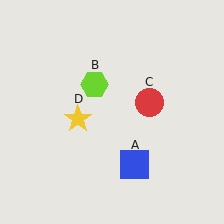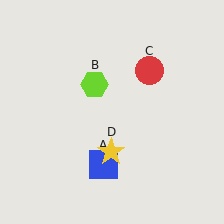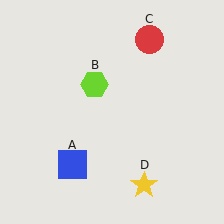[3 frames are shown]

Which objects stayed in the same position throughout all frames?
Lime hexagon (object B) remained stationary.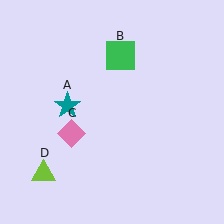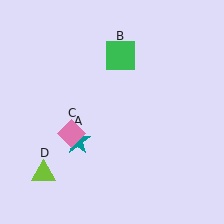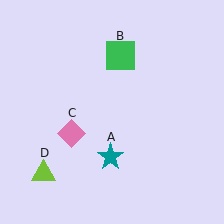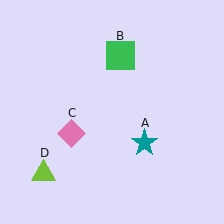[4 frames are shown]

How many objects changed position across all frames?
1 object changed position: teal star (object A).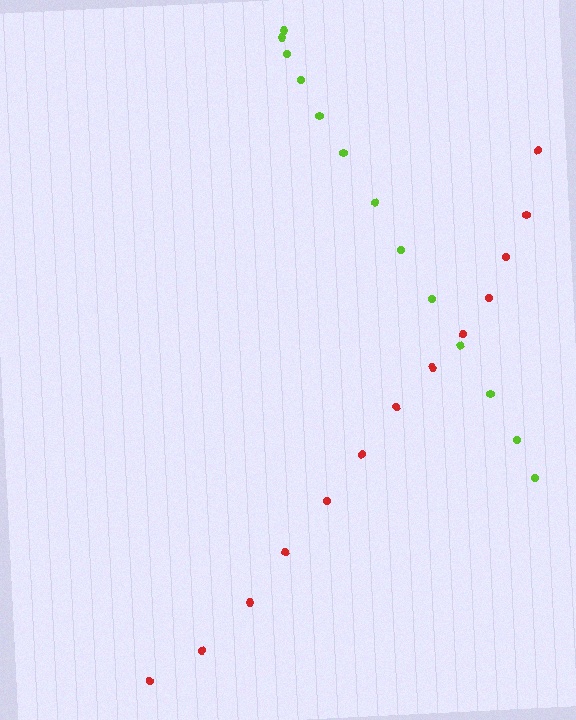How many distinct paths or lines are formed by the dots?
There are 2 distinct paths.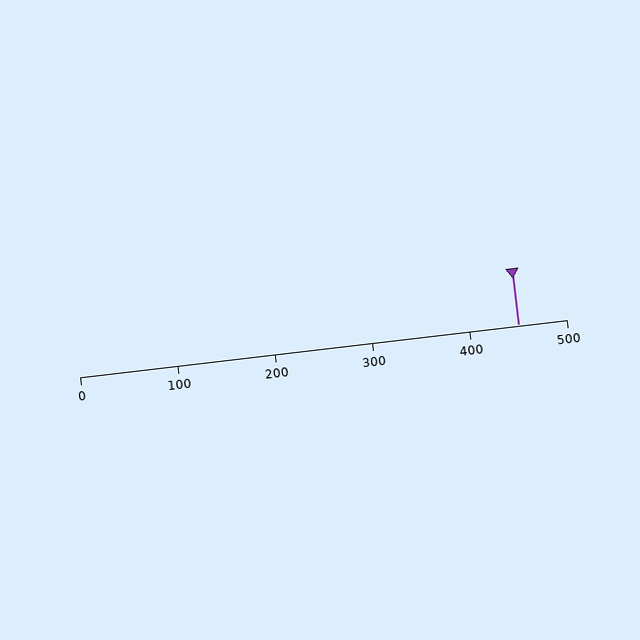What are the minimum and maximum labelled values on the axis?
The axis runs from 0 to 500.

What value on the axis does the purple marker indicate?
The marker indicates approximately 450.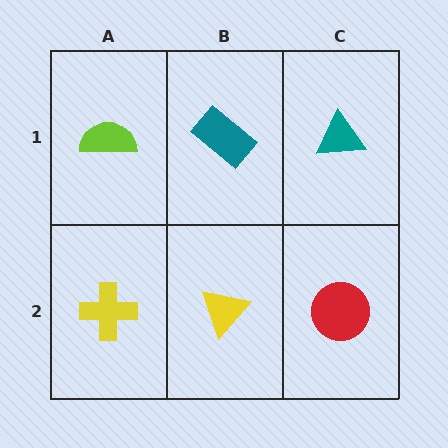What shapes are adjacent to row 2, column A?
A lime semicircle (row 1, column A), a yellow triangle (row 2, column B).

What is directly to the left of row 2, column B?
A yellow cross.